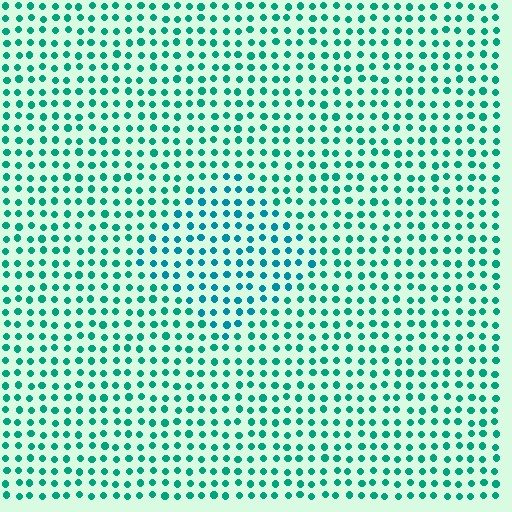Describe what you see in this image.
The image is filled with small teal elements in a uniform arrangement. A diamond-shaped region is visible where the elements are tinted to a slightly different hue, forming a subtle color boundary.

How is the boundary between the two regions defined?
The boundary is defined purely by a slight shift in hue (about 22 degrees). Spacing, size, and orientation are identical on both sides.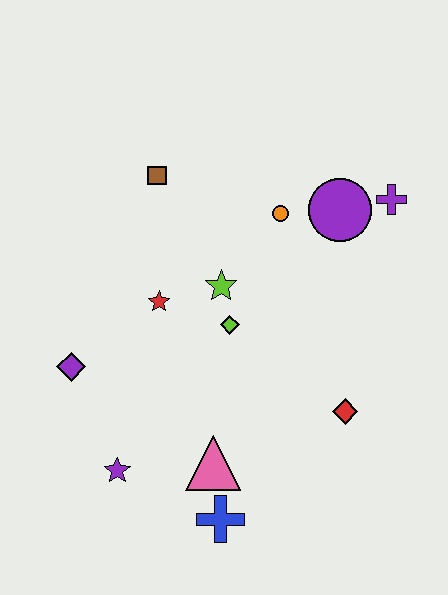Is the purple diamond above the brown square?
No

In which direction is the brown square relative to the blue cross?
The brown square is above the blue cross.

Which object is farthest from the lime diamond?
The purple cross is farthest from the lime diamond.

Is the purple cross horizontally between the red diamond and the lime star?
No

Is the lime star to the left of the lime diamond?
Yes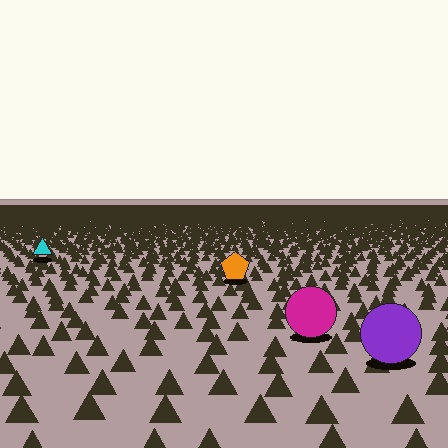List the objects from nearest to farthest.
From nearest to farthest: the purple circle, the magenta circle, the orange pentagon, the cyan triangle.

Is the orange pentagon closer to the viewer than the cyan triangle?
Yes. The orange pentagon is closer — you can tell from the texture gradient: the ground texture is coarser near it.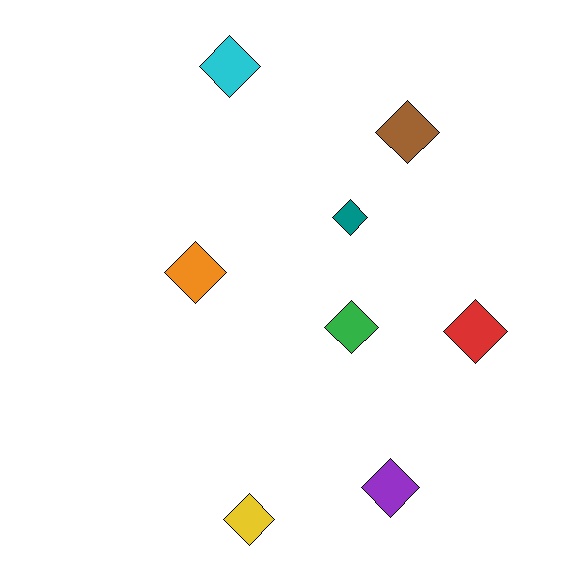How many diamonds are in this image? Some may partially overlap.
There are 8 diamonds.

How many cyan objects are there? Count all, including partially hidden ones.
There is 1 cyan object.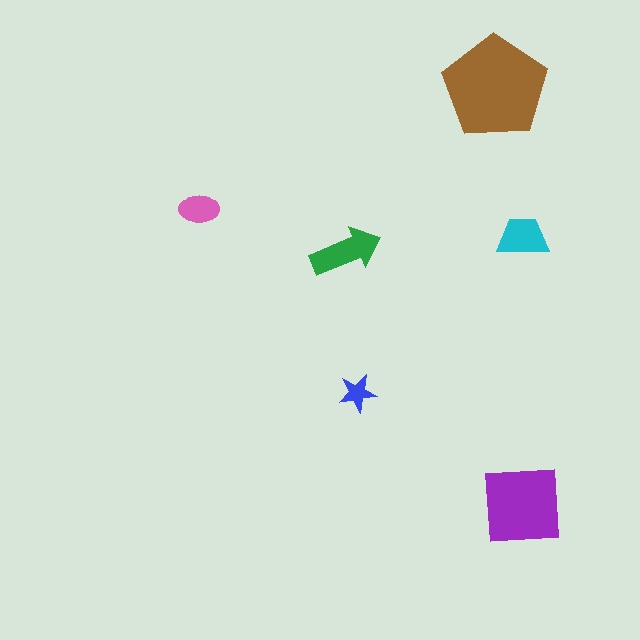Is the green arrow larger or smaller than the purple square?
Smaller.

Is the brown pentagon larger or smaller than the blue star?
Larger.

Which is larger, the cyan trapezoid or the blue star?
The cyan trapezoid.